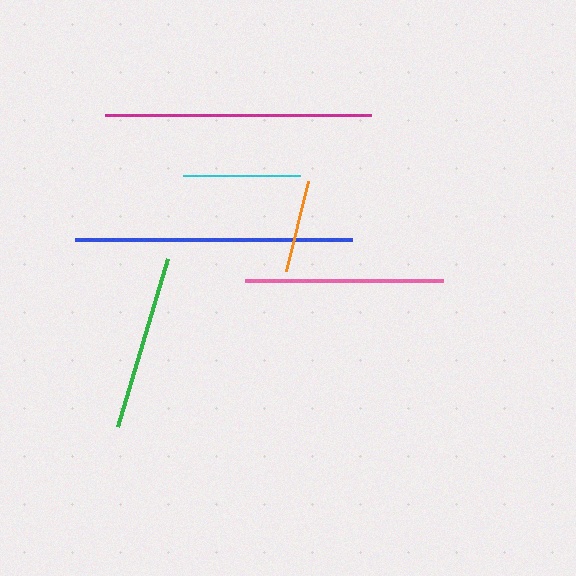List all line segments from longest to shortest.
From longest to shortest: blue, magenta, pink, green, cyan, orange.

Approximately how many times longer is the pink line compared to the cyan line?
The pink line is approximately 1.7 times the length of the cyan line.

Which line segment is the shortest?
The orange line is the shortest at approximately 93 pixels.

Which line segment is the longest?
The blue line is the longest at approximately 277 pixels.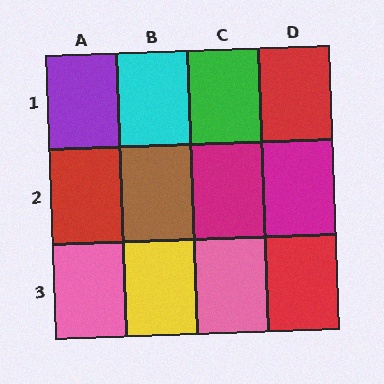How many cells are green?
1 cell is green.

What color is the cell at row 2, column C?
Magenta.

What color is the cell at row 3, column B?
Yellow.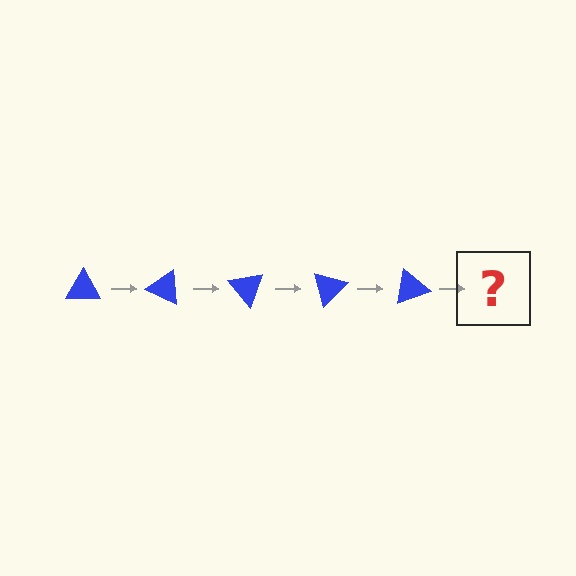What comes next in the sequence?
The next element should be a blue triangle rotated 125 degrees.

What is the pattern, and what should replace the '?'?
The pattern is that the triangle rotates 25 degrees each step. The '?' should be a blue triangle rotated 125 degrees.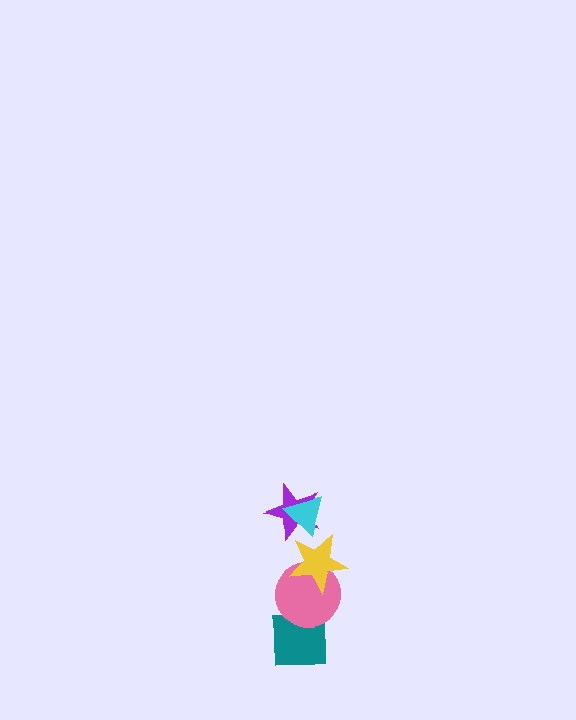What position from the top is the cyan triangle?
The cyan triangle is 1st from the top.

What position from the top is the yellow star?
The yellow star is 3rd from the top.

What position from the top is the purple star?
The purple star is 2nd from the top.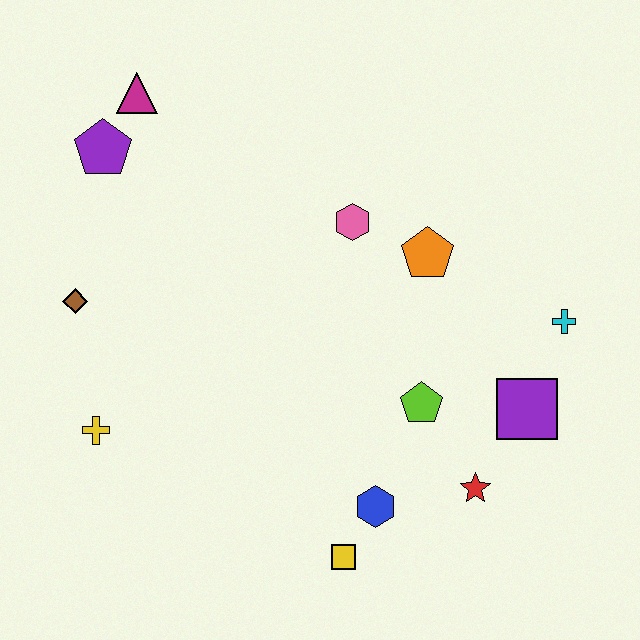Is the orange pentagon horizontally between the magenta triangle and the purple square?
Yes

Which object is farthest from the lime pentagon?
The magenta triangle is farthest from the lime pentagon.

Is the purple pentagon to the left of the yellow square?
Yes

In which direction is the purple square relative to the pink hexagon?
The purple square is below the pink hexagon.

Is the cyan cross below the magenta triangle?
Yes